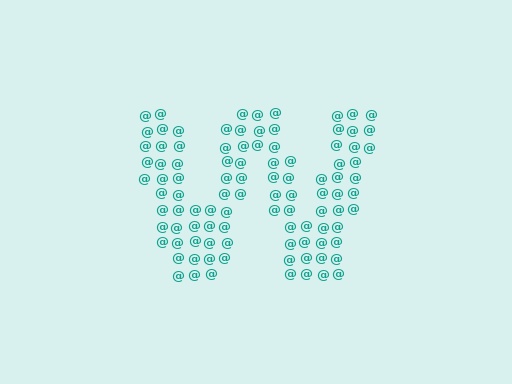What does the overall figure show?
The overall figure shows the letter W.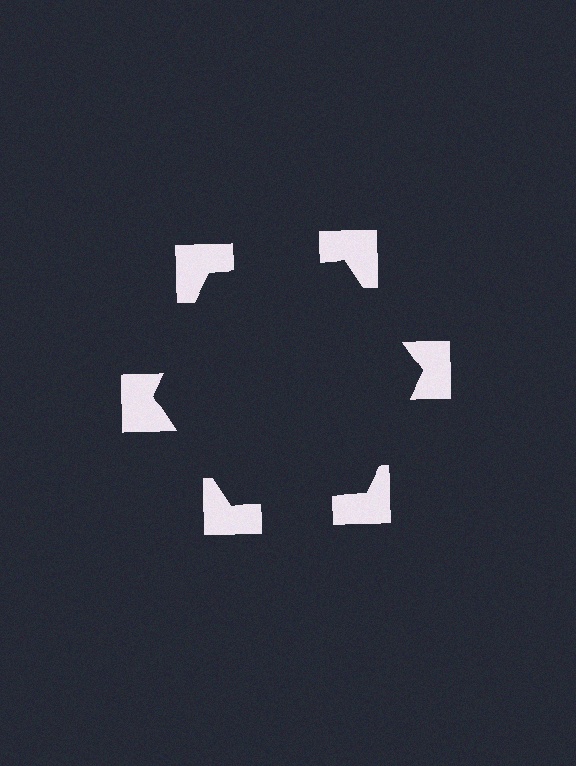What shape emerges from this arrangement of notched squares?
An illusory hexagon — its edges are inferred from the aligned wedge cuts in the notched squares, not physically drawn.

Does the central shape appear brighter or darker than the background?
It typically appears slightly darker than the background, even though no actual brightness change is drawn.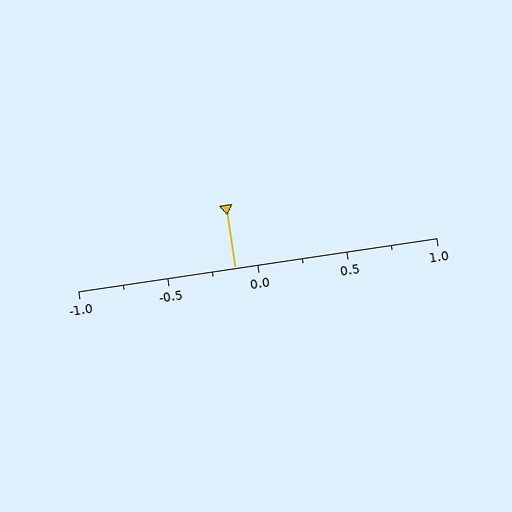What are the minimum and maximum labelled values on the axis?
The axis runs from -1.0 to 1.0.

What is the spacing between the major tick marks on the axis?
The major ticks are spaced 0.5 apart.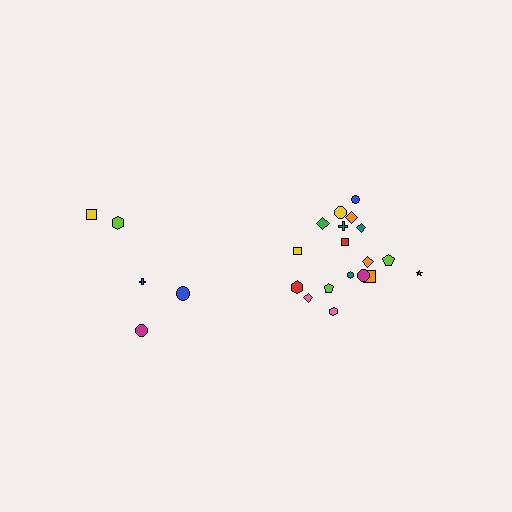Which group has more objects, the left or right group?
The right group.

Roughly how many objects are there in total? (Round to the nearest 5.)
Roughly 25 objects in total.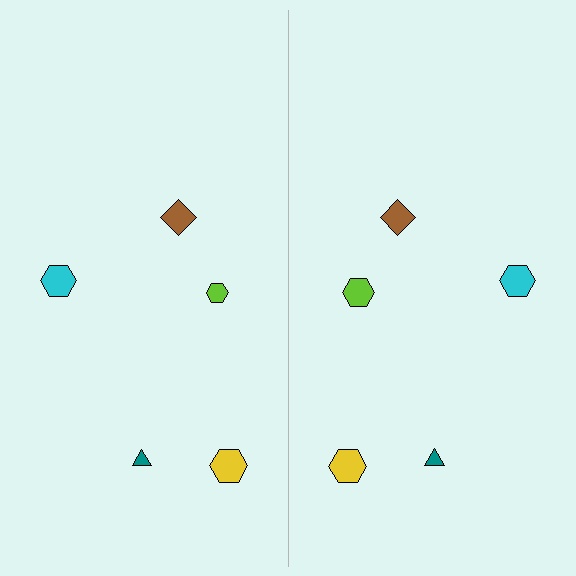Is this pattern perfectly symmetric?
No, the pattern is not perfectly symmetric. The lime hexagon on the right side has a different size than its mirror counterpart.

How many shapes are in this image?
There are 10 shapes in this image.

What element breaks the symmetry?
The lime hexagon on the right side has a different size than its mirror counterpart.